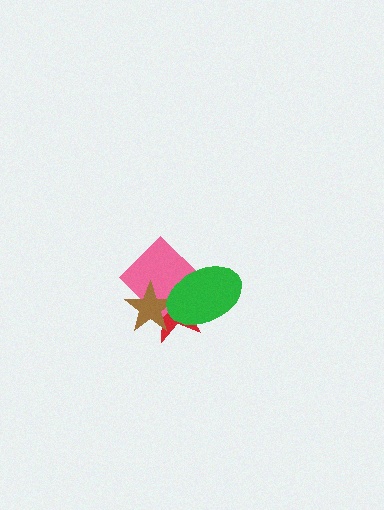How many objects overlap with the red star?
3 objects overlap with the red star.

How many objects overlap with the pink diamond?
3 objects overlap with the pink diamond.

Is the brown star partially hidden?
Yes, it is partially covered by another shape.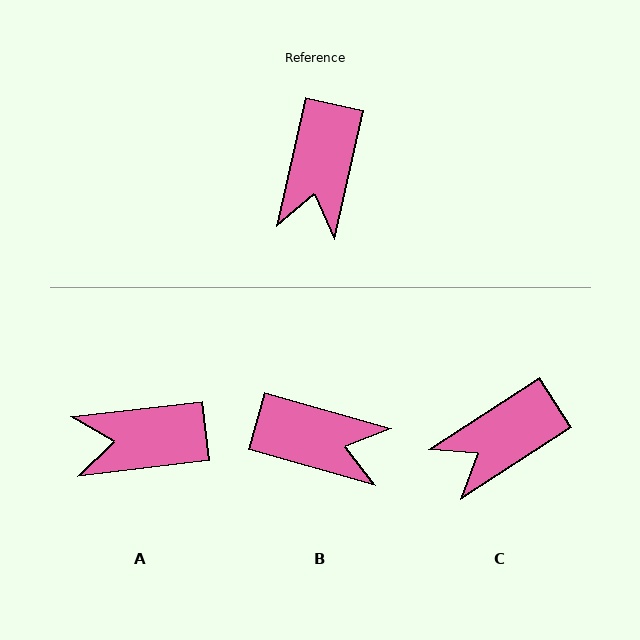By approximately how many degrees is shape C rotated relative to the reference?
Approximately 44 degrees clockwise.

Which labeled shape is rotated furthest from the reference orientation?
B, about 87 degrees away.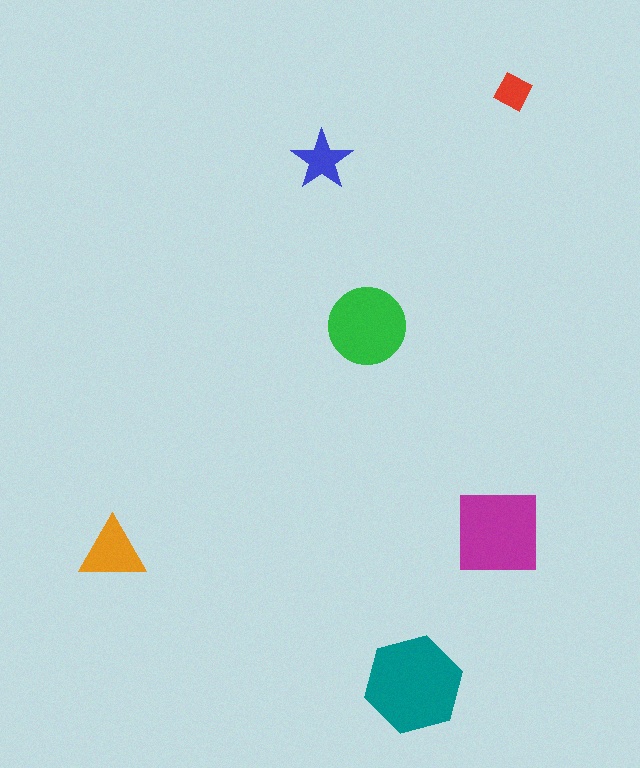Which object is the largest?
The teal hexagon.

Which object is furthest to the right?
The red diamond is rightmost.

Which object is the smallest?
The red diamond.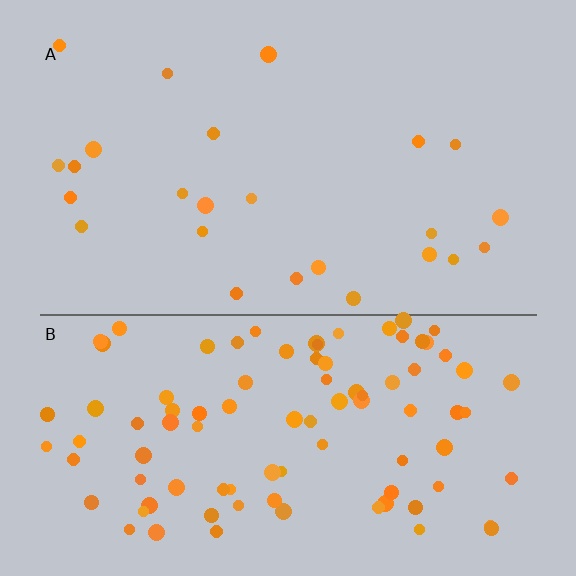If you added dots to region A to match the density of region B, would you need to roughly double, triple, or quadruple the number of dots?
Approximately quadruple.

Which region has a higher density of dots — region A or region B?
B (the bottom).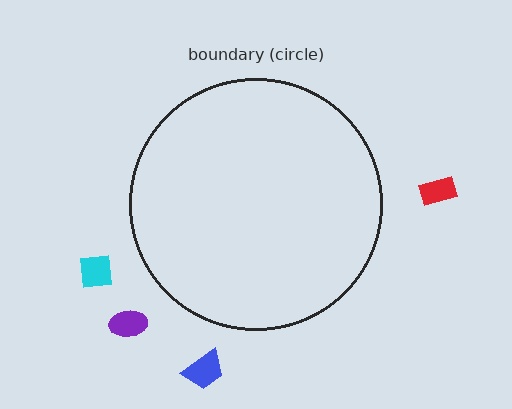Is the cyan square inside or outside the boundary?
Outside.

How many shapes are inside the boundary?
0 inside, 4 outside.